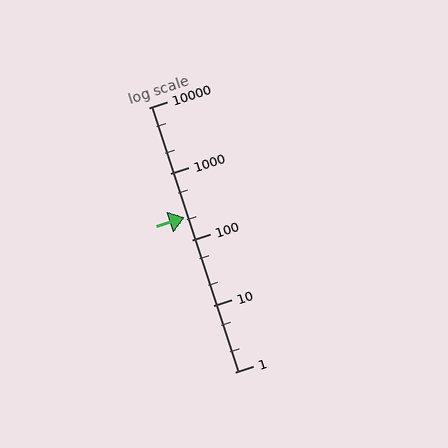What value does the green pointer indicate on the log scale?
The pointer indicates approximately 220.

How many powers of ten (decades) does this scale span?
The scale spans 4 decades, from 1 to 10000.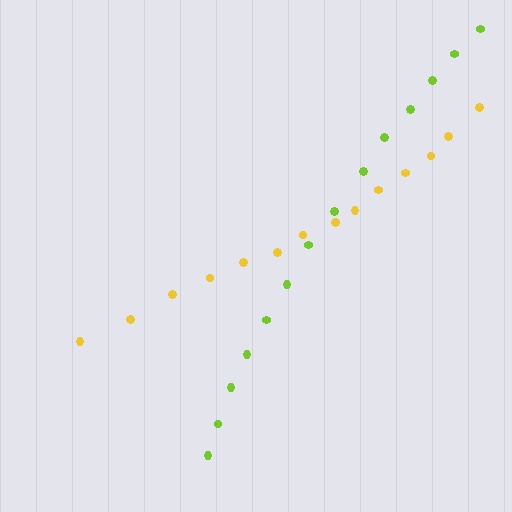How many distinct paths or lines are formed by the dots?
There are 2 distinct paths.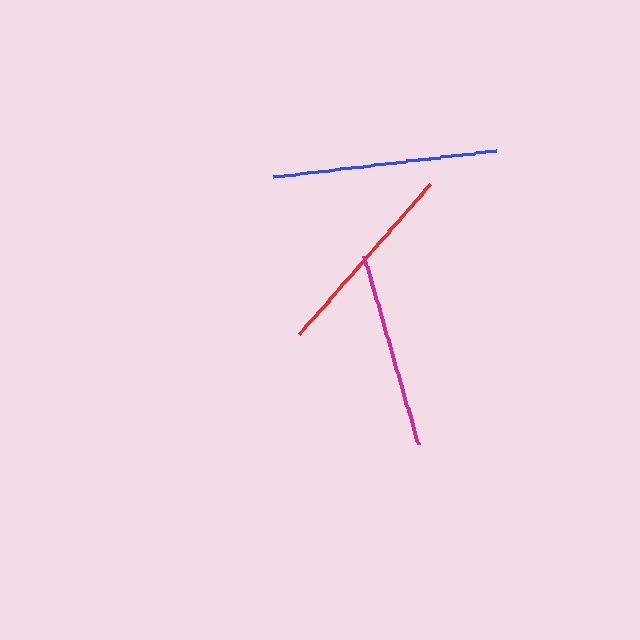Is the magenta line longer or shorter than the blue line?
The blue line is longer than the magenta line.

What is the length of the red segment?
The red segment is approximately 200 pixels long.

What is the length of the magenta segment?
The magenta segment is approximately 197 pixels long.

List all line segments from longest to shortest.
From longest to shortest: blue, red, magenta.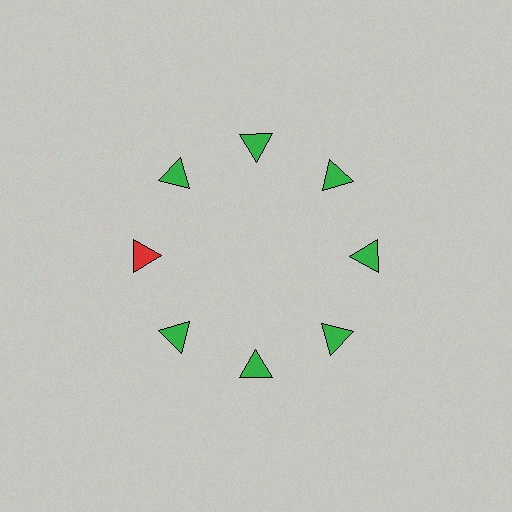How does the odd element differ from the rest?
It has a different color: red instead of green.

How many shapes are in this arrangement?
There are 8 shapes arranged in a ring pattern.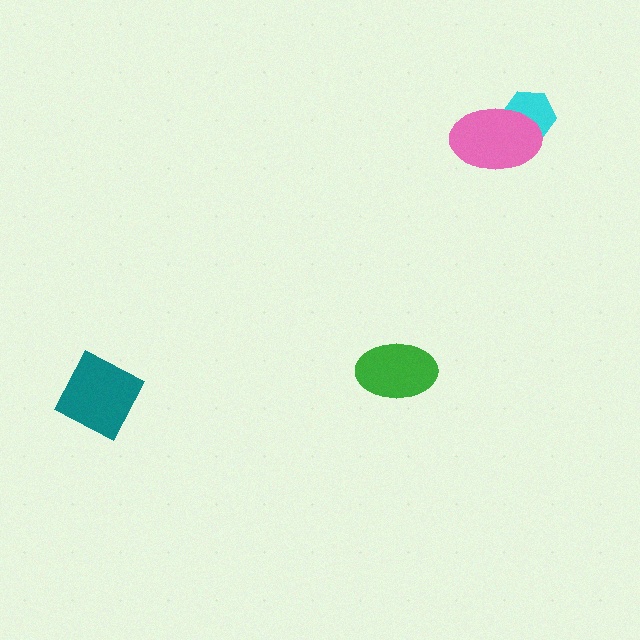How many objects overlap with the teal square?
0 objects overlap with the teal square.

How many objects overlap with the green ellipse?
0 objects overlap with the green ellipse.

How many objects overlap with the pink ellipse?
1 object overlaps with the pink ellipse.